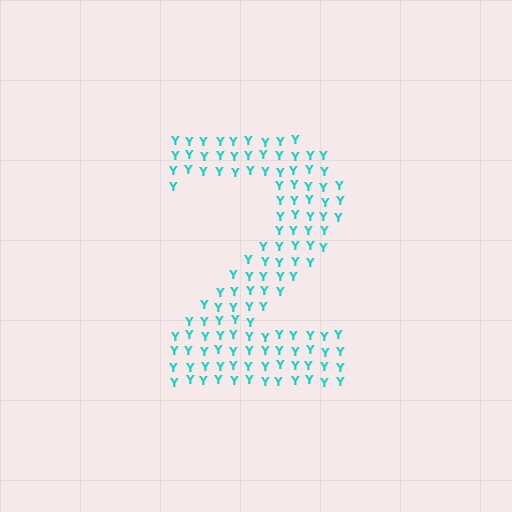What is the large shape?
The large shape is the digit 2.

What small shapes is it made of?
It is made of small letter Y's.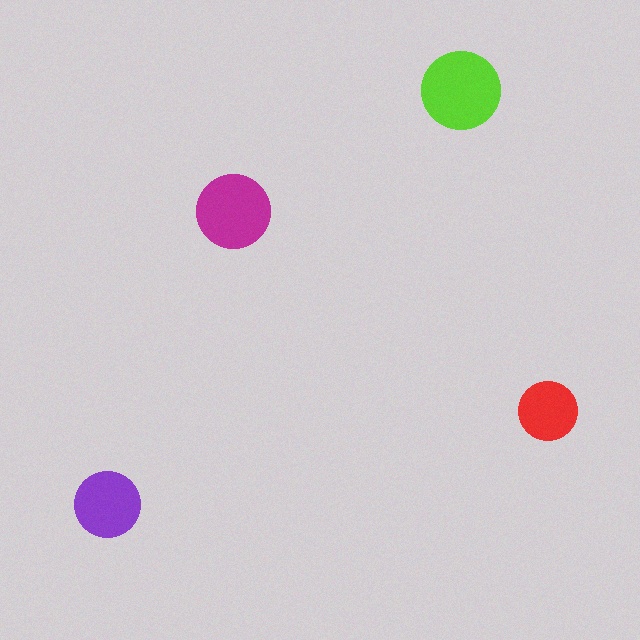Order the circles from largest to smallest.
the lime one, the magenta one, the purple one, the red one.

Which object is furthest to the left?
The purple circle is leftmost.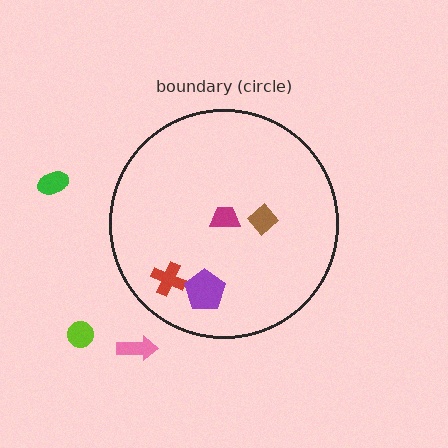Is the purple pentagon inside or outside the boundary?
Inside.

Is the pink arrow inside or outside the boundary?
Outside.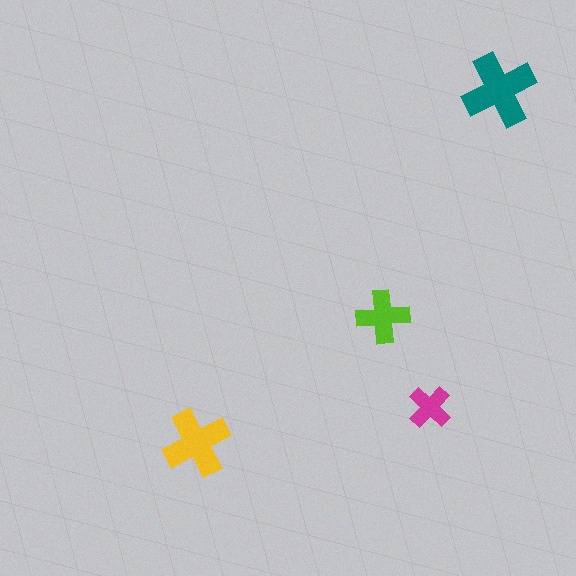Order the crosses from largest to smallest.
the teal one, the yellow one, the lime one, the magenta one.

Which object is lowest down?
The yellow cross is bottommost.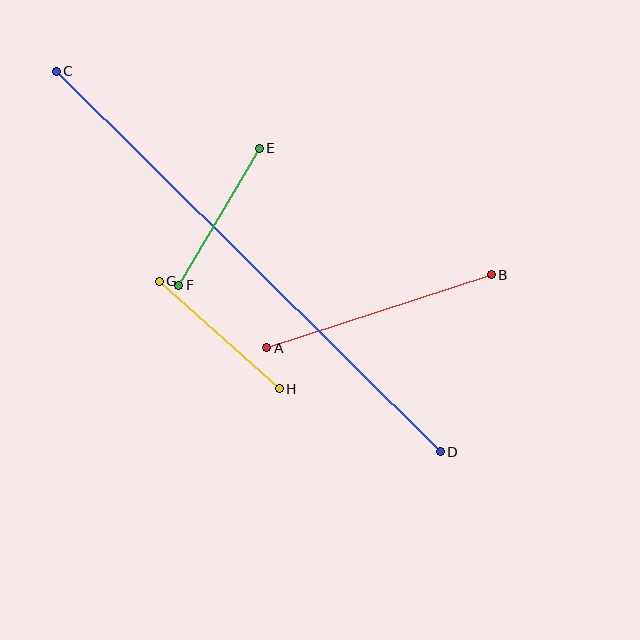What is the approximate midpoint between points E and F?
The midpoint is at approximately (219, 217) pixels.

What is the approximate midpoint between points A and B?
The midpoint is at approximately (379, 311) pixels.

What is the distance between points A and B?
The distance is approximately 236 pixels.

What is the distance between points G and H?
The distance is approximately 161 pixels.